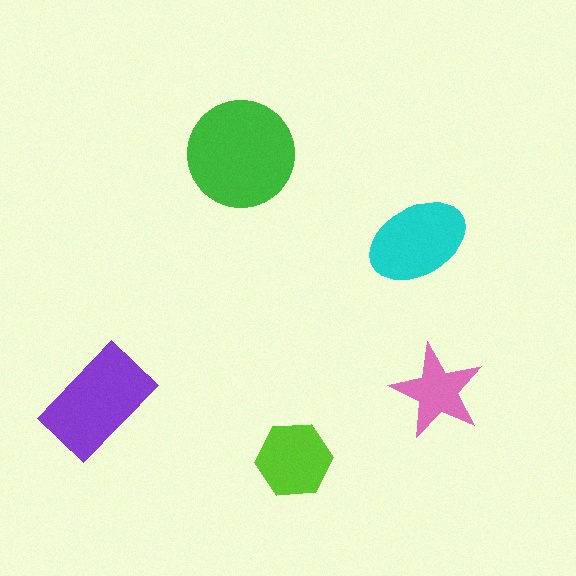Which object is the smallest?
The pink star.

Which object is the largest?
The green circle.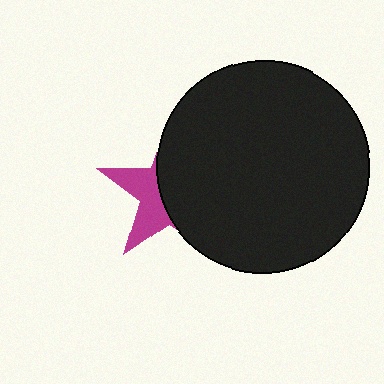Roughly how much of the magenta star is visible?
A small part of it is visible (roughly 37%).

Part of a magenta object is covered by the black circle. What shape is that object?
It is a star.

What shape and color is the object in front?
The object in front is a black circle.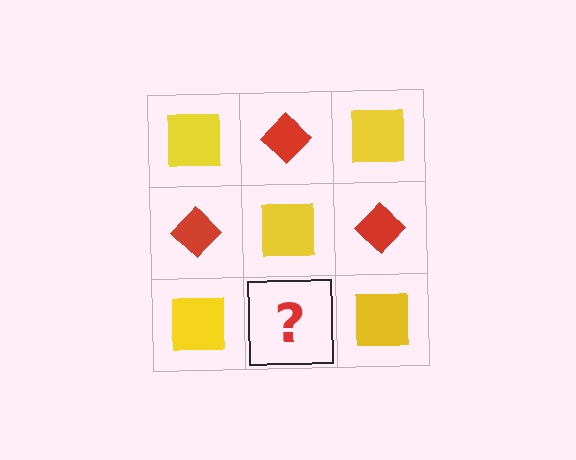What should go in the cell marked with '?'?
The missing cell should contain a red diamond.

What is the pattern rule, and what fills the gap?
The rule is that it alternates yellow square and red diamond in a checkerboard pattern. The gap should be filled with a red diamond.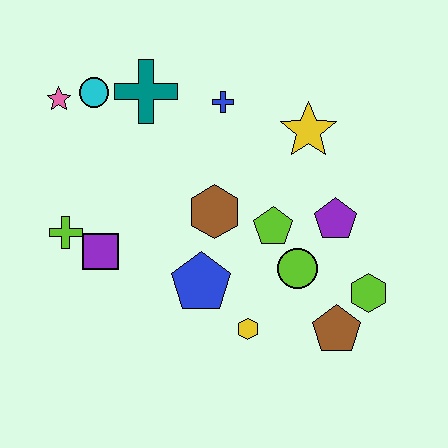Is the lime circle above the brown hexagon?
No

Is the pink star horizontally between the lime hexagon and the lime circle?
No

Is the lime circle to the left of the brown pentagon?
Yes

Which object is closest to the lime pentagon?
The lime circle is closest to the lime pentagon.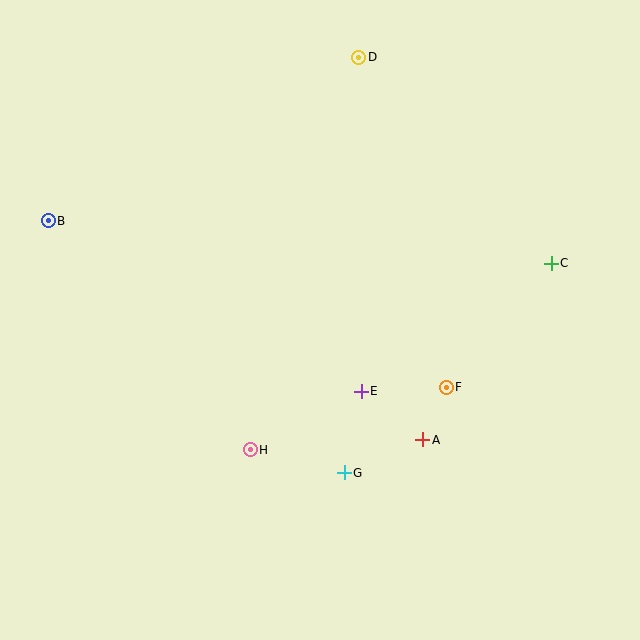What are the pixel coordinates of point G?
Point G is at (344, 473).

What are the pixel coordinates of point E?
Point E is at (361, 391).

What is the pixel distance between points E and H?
The distance between E and H is 126 pixels.